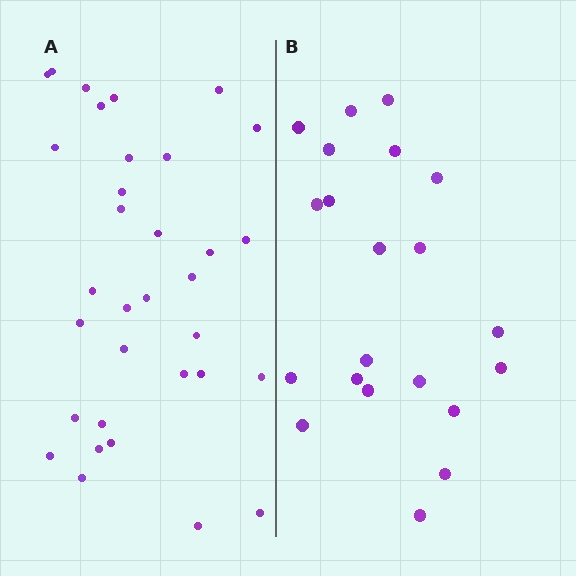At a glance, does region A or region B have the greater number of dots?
Region A (the left region) has more dots.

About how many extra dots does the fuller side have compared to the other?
Region A has roughly 12 or so more dots than region B.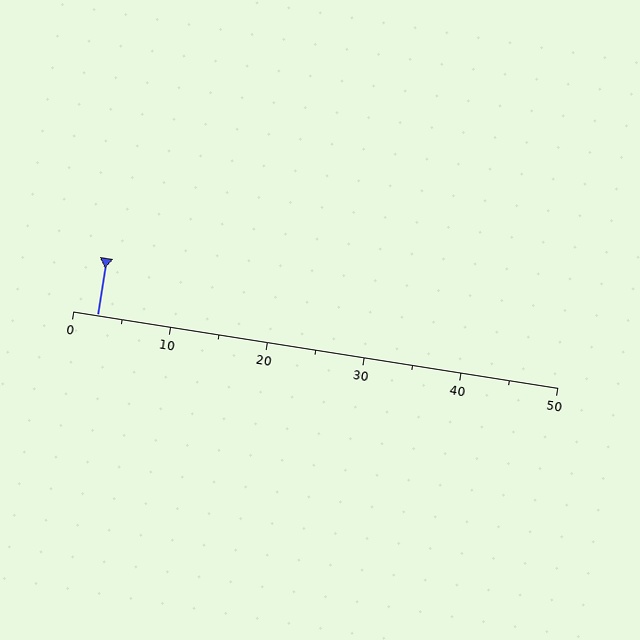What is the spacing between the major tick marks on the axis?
The major ticks are spaced 10 apart.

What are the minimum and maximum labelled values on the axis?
The axis runs from 0 to 50.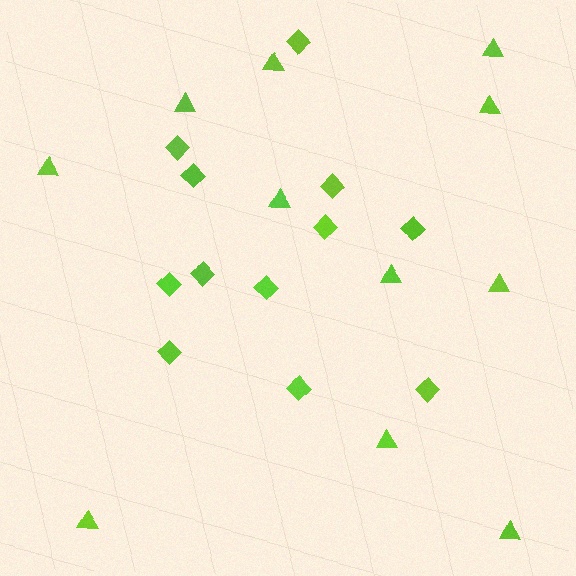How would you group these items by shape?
There are 2 groups: one group of diamonds (12) and one group of triangles (11).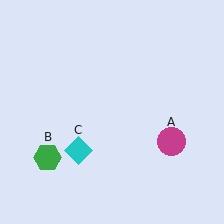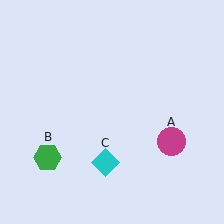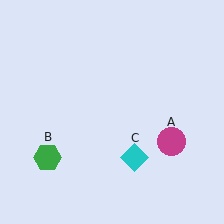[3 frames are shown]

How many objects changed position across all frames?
1 object changed position: cyan diamond (object C).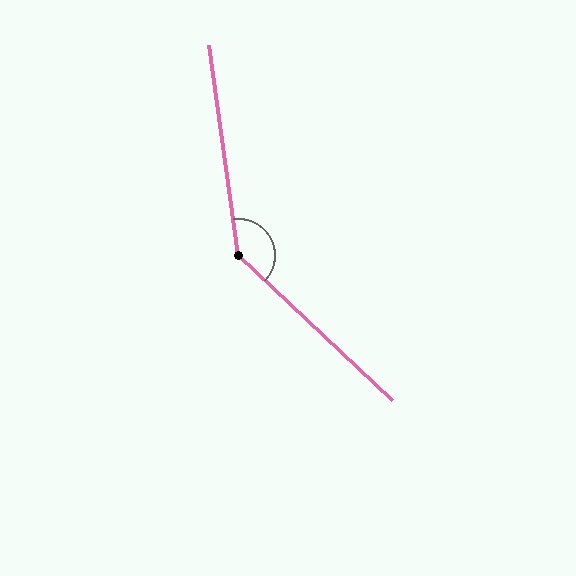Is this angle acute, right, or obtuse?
It is obtuse.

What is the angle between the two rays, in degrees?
Approximately 141 degrees.